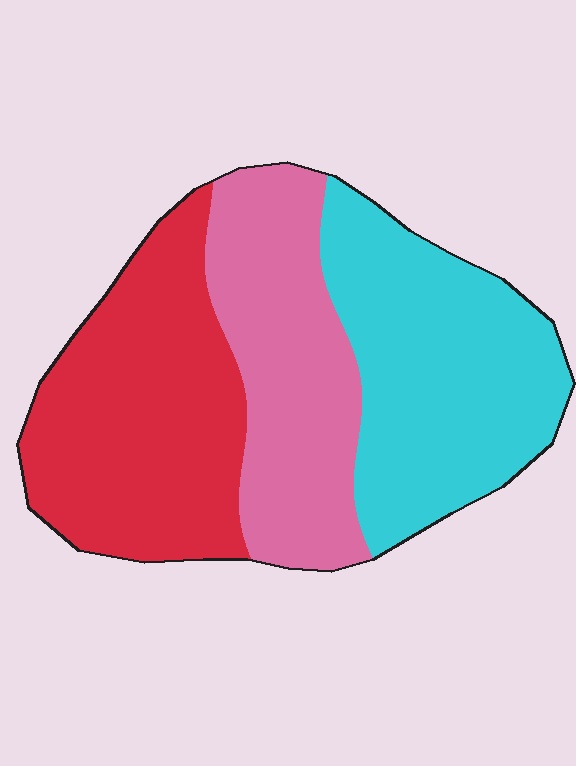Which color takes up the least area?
Pink, at roughly 30%.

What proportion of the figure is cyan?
Cyan covers about 35% of the figure.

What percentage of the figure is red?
Red takes up about three eighths (3/8) of the figure.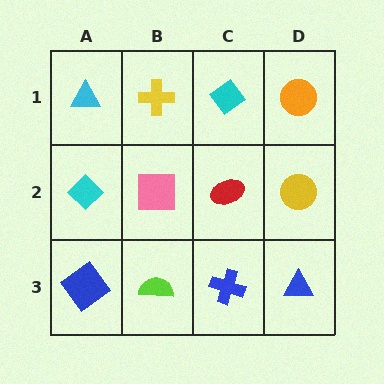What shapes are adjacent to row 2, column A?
A cyan triangle (row 1, column A), a blue diamond (row 3, column A), a pink square (row 2, column B).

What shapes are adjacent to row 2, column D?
An orange circle (row 1, column D), a blue triangle (row 3, column D), a red ellipse (row 2, column C).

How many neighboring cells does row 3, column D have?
2.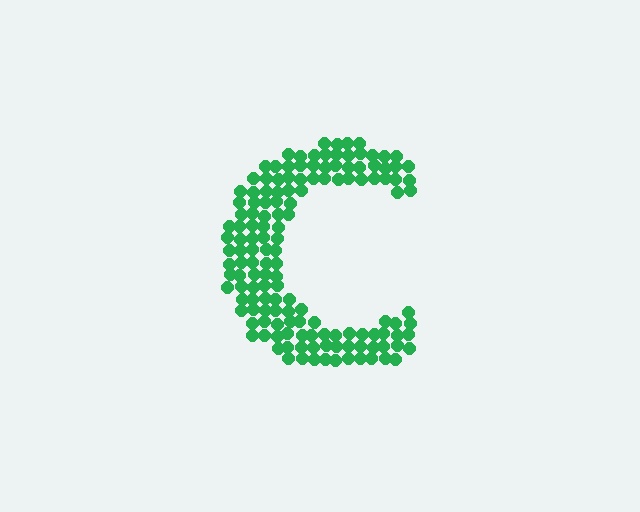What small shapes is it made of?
It is made of small circles.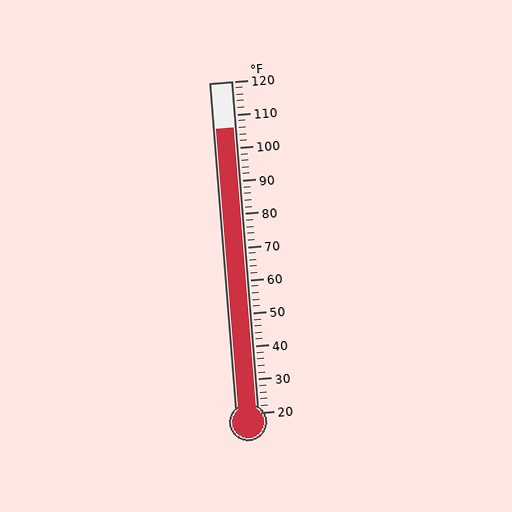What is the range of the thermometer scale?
The thermometer scale ranges from 20°F to 120°F.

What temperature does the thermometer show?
The thermometer shows approximately 106°F.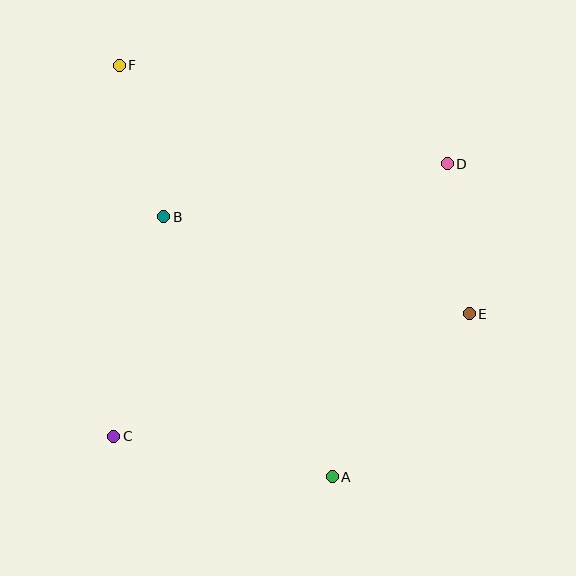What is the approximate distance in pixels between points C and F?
The distance between C and F is approximately 371 pixels.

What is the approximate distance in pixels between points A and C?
The distance between A and C is approximately 222 pixels.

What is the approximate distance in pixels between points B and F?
The distance between B and F is approximately 157 pixels.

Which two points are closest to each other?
Points D and E are closest to each other.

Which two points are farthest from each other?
Points A and F are farthest from each other.